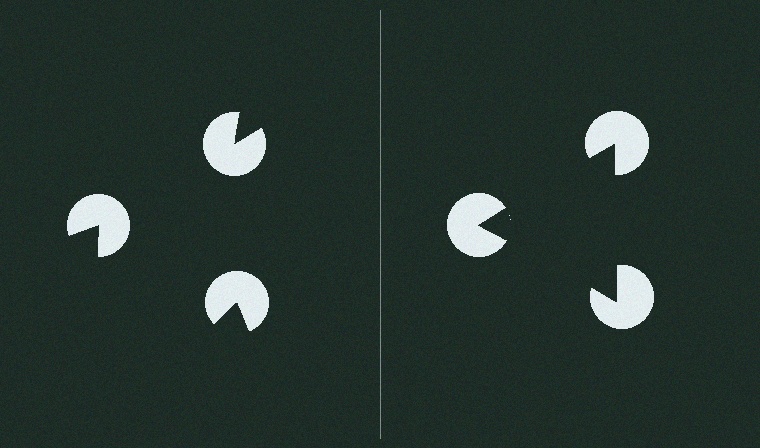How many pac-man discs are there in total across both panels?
6 — 3 on each side.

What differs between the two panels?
The pac-man discs are positioned identically on both sides; only the wedge orientations differ. On the right they align to a triangle; on the left they are misaligned.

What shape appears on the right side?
An illusory triangle.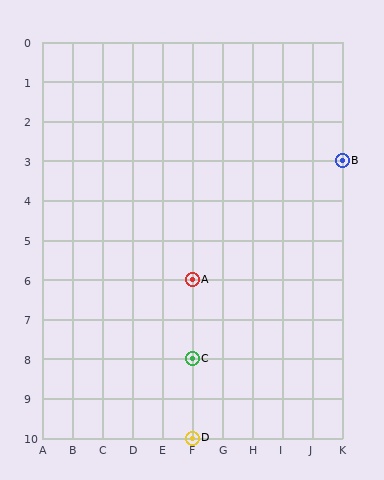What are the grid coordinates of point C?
Point C is at grid coordinates (F, 8).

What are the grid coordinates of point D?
Point D is at grid coordinates (F, 10).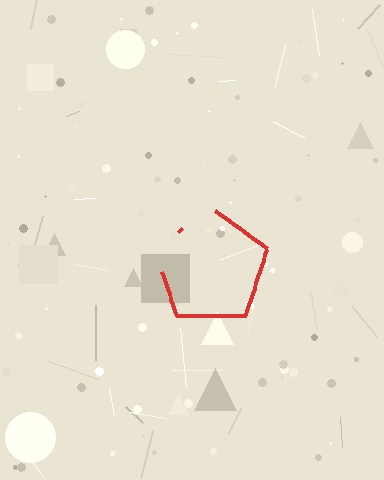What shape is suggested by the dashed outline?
The dashed outline suggests a pentagon.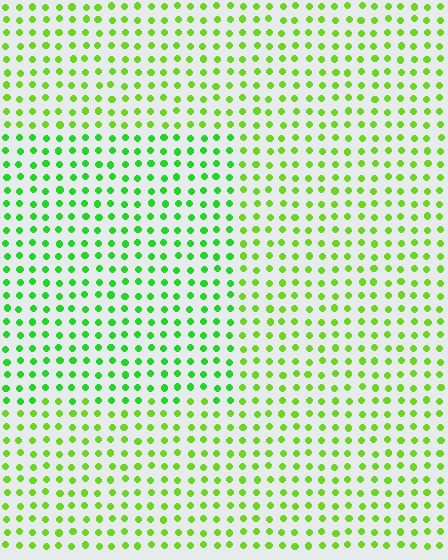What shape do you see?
I see a rectangle.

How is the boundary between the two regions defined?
The boundary is defined purely by a slight shift in hue (about 27 degrees). Spacing, size, and orientation are identical on both sides.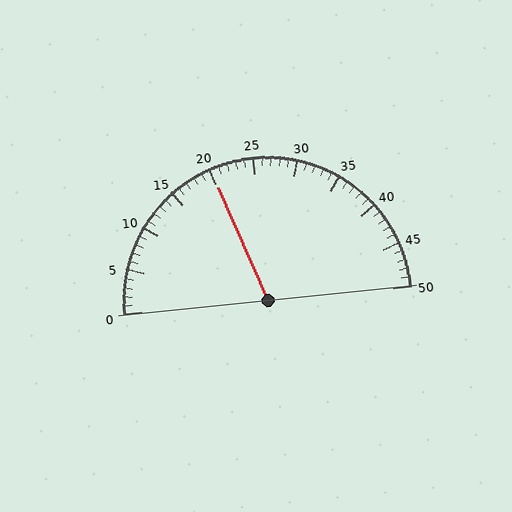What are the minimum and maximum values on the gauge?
The gauge ranges from 0 to 50.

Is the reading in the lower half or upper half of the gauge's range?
The reading is in the lower half of the range (0 to 50).